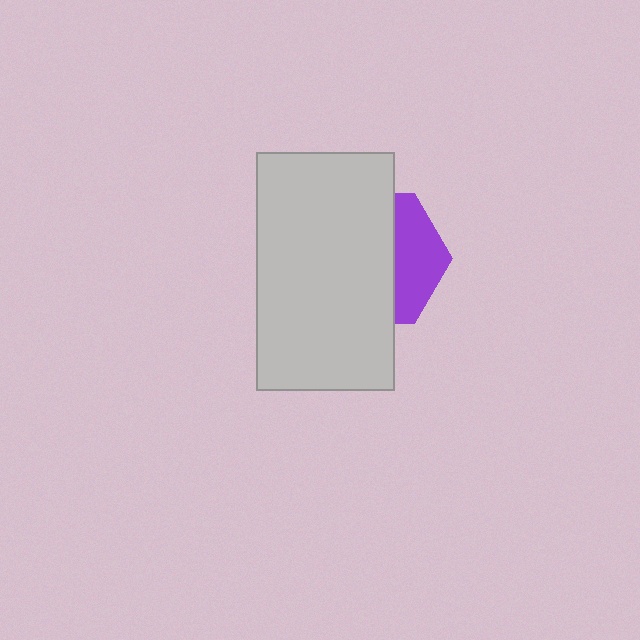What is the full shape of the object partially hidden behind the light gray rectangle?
The partially hidden object is a purple hexagon.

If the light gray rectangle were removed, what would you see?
You would see the complete purple hexagon.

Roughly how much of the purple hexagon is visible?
A small part of it is visible (roughly 34%).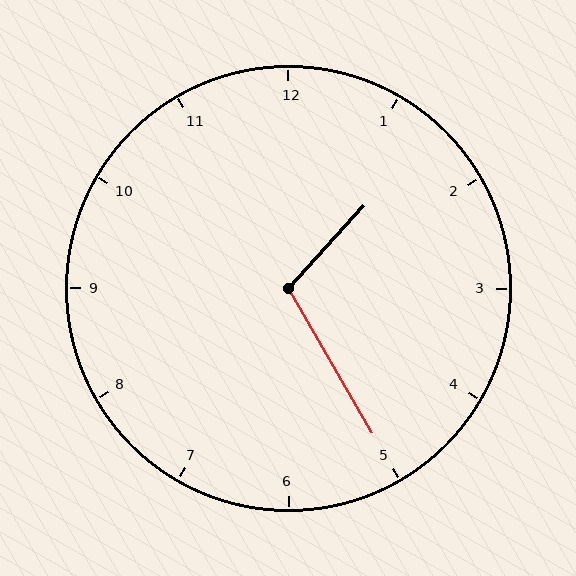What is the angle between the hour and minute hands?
Approximately 108 degrees.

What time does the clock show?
1:25.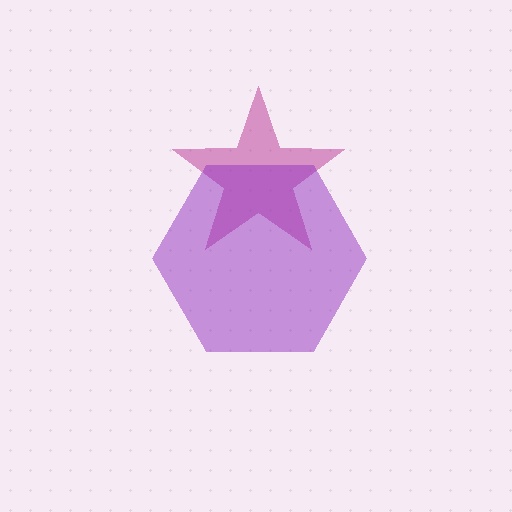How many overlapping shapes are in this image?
There are 2 overlapping shapes in the image.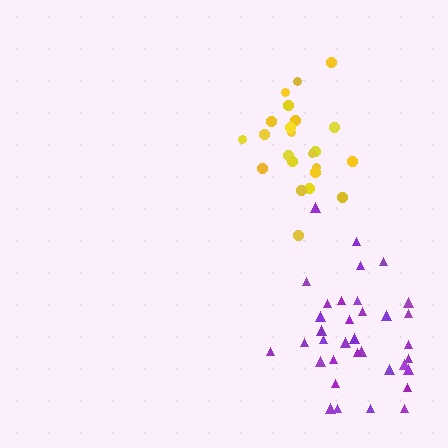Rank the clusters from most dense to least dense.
yellow, purple.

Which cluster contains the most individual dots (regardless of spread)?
Purple (35).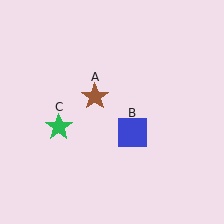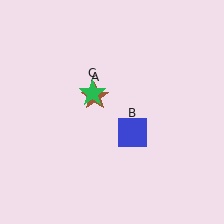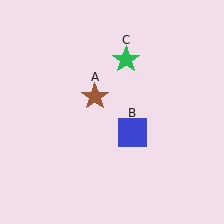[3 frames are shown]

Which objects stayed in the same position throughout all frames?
Brown star (object A) and blue square (object B) remained stationary.